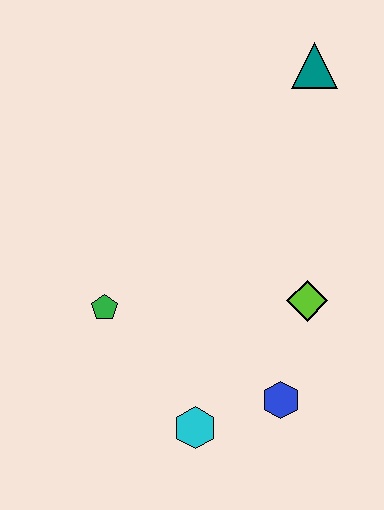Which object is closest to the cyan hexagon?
The blue hexagon is closest to the cyan hexagon.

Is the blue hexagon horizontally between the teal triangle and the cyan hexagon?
Yes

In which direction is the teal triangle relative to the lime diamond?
The teal triangle is above the lime diamond.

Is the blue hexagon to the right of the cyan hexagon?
Yes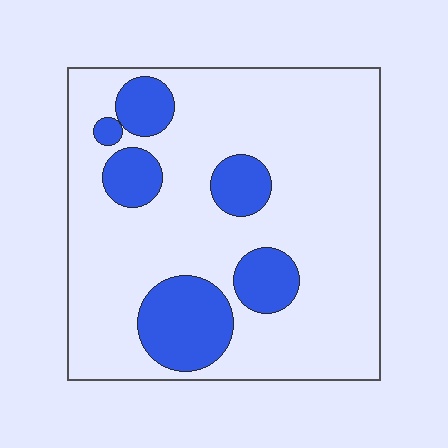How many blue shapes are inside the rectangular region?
6.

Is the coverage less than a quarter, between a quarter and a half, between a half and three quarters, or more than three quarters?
Less than a quarter.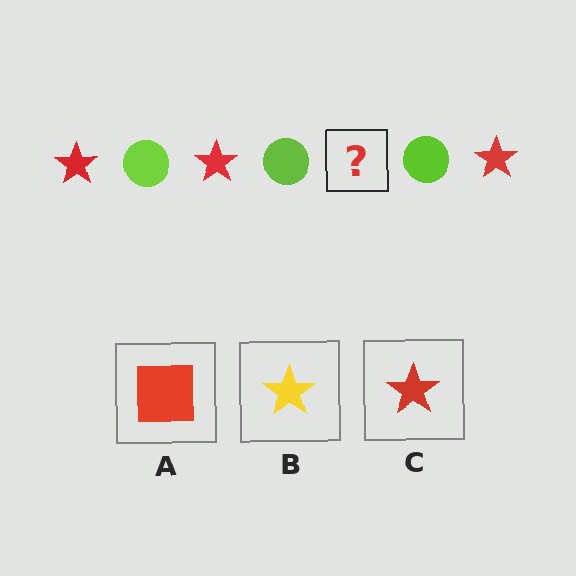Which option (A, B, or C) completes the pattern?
C.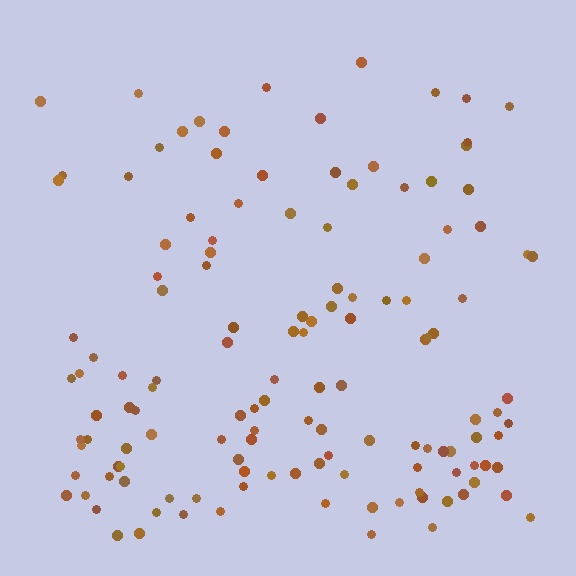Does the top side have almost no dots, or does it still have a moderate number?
Still a moderate number, just noticeably fewer than the bottom.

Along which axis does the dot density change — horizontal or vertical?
Vertical.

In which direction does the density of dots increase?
From top to bottom, with the bottom side densest.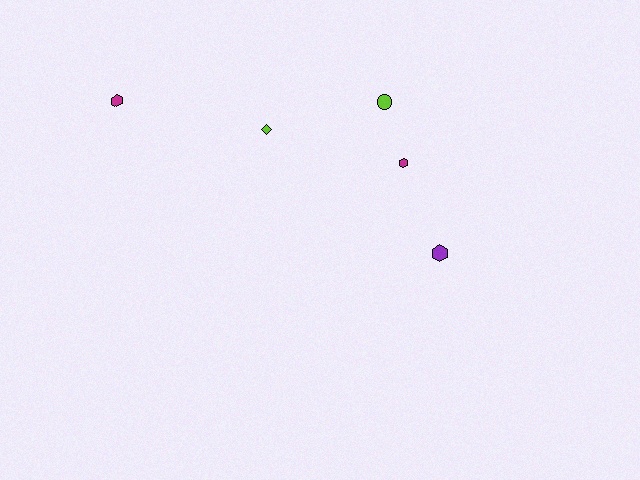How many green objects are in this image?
There are no green objects.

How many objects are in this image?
There are 5 objects.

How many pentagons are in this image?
There are no pentagons.